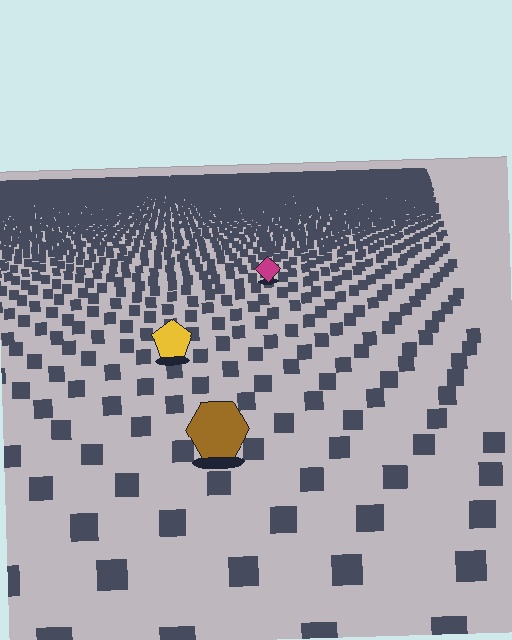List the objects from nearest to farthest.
From nearest to farthest: the brown hexagon, the yellow pentagon, the magenta diamond.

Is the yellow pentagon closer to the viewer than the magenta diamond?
Yes. The yellow pentagon is closer — you can tell from the texture gradient: the ground texture is coarser near it.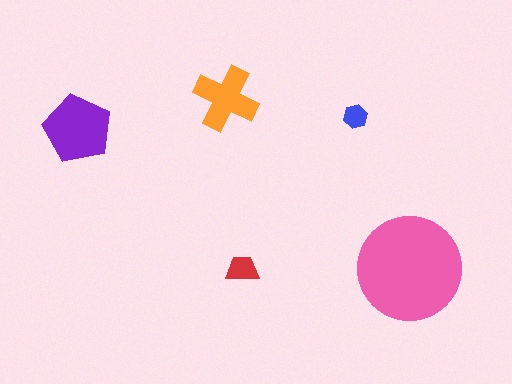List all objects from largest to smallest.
The pink circle, the purple pentagon, the orange cross, the red trapezoid, the blue hexagon.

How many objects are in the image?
There are 5 objects in the image.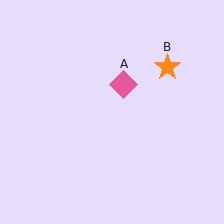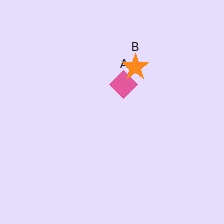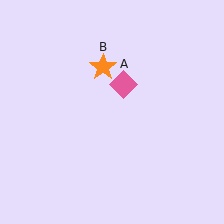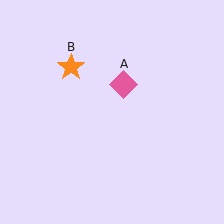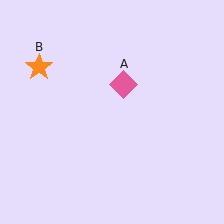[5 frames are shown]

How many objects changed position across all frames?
1 object changed position: orange star (object B).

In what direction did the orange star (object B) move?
The orange star (object B) moved left.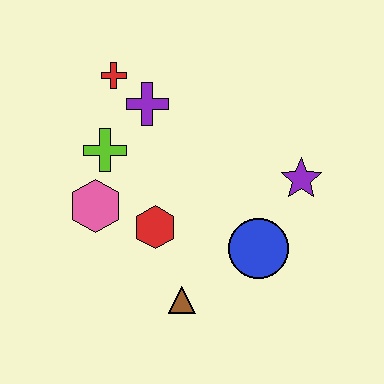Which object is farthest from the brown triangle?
The red cross is farthest from the brown triangle.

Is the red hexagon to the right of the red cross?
Yes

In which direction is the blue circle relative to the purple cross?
The blue circle is below the purple cross.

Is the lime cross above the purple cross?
No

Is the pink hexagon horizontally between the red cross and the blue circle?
No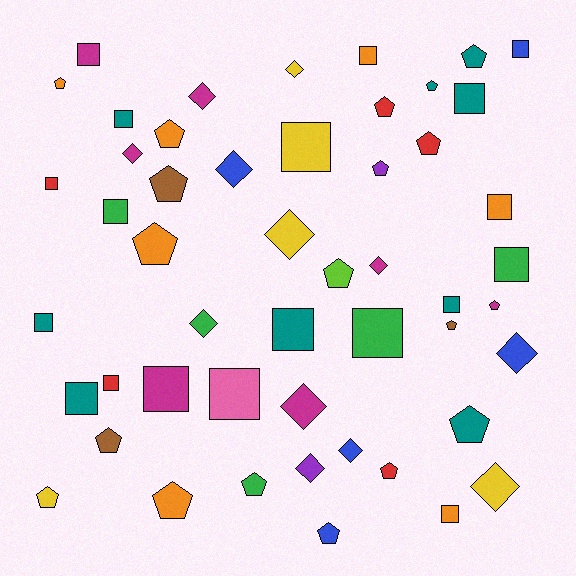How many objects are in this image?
There are 50 objects.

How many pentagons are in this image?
There are 19 pentagons.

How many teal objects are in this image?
There are 9 teal objects.